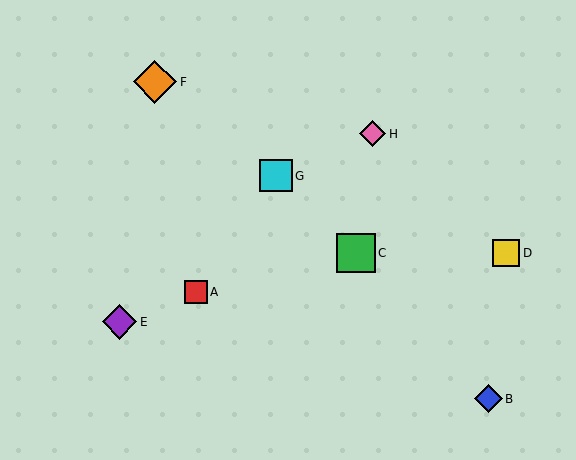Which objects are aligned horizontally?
Objects C, D are aligned horizontally.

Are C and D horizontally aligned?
Yes, both are at y≈253.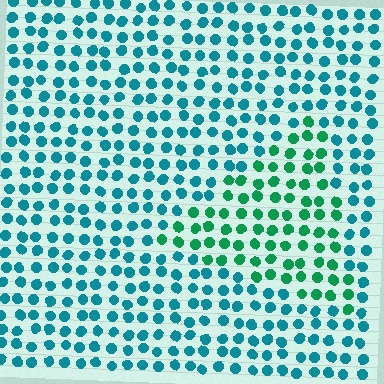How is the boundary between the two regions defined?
The boundary is defined purely by a slight shift in hue (about 37 degrees). Spacing, size, and orientation are identical on both sides.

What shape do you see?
I see a triangle.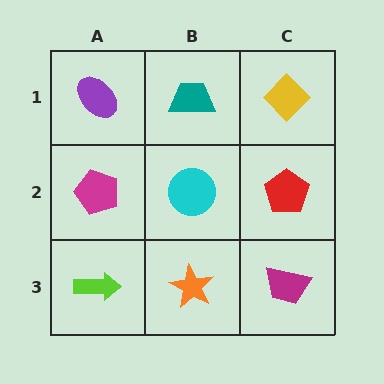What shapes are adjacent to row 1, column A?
A magenta pentagon (row 2, column A), a teal trapezoid (row 1, column B).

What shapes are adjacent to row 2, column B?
A teal trapezoid (row 1, column B), an orange star (row 3, column B), a magenta pentagon (row 2, column A), a red pentagon (row 2, column C).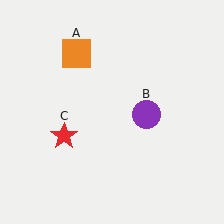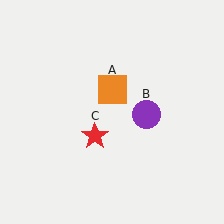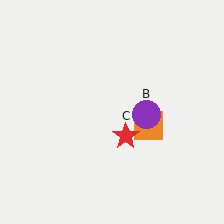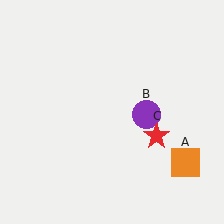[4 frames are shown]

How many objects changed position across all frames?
2 objects changed position: orange square (object A), red star (object C).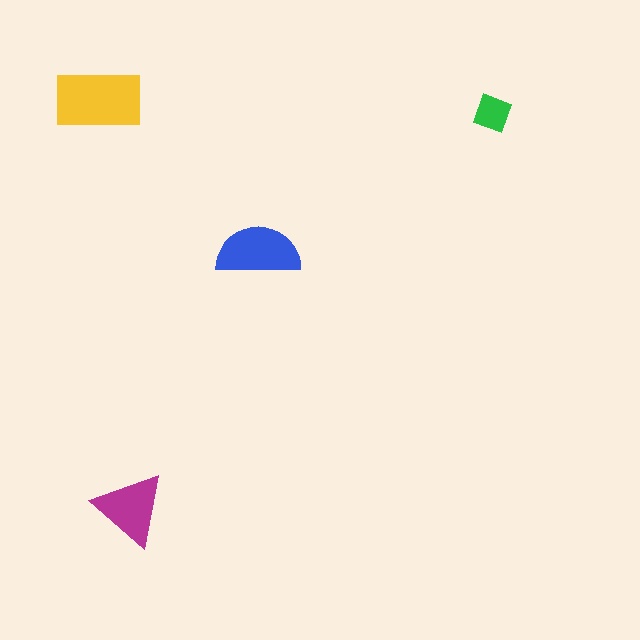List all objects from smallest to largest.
The green square, the magenta triangle, the blue semicircle, the yellow rectangle.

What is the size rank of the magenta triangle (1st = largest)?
3rd.